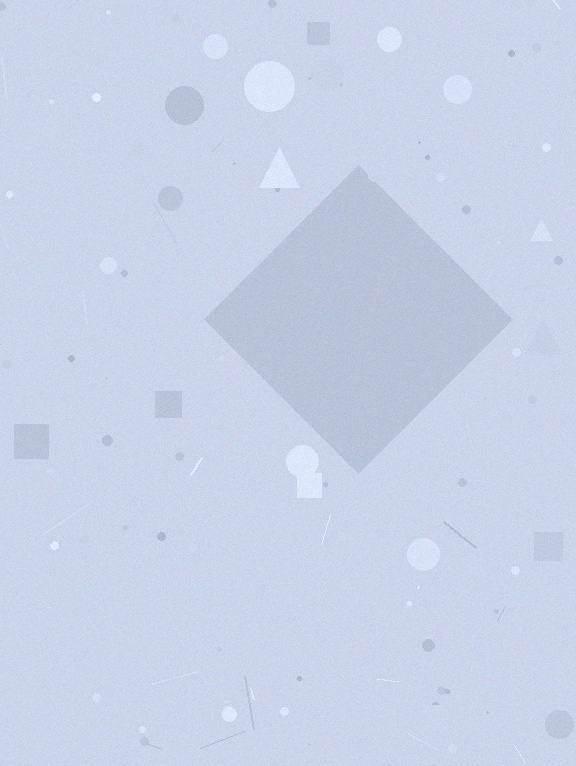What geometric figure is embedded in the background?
A diamond is embedded in the background.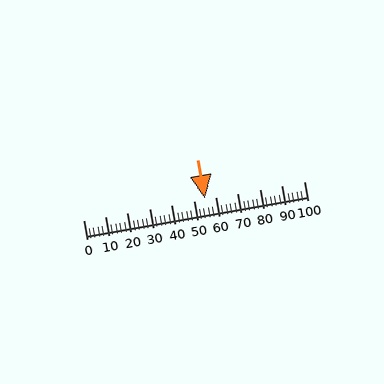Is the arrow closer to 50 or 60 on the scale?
The arrow is closer to 60.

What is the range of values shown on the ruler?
The ruler shows values from 0 to 100.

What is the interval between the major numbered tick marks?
The major tick marks are spaced 10 units apart.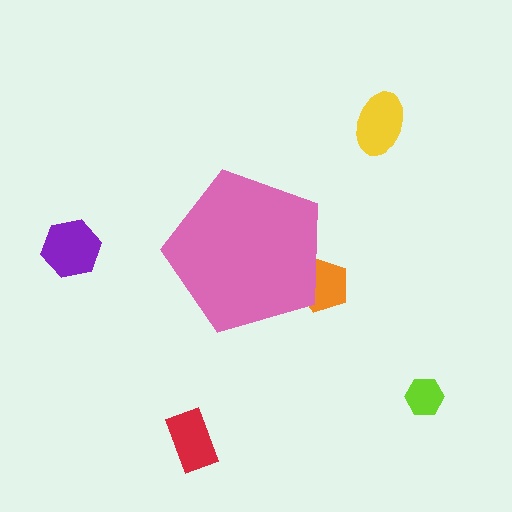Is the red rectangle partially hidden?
No, the red rectangle is fully visible.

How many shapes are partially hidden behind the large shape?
1 shape is partially hidden.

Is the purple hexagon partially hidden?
No, the purple hexagon is fully visible.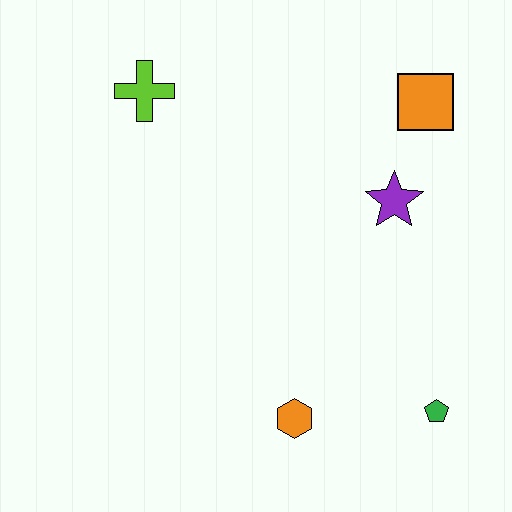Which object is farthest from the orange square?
The orange hexagon is farthest from the orange square.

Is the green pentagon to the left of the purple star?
No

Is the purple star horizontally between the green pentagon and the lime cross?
Yes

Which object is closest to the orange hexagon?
The green pentagon is closest to the orange hexagon.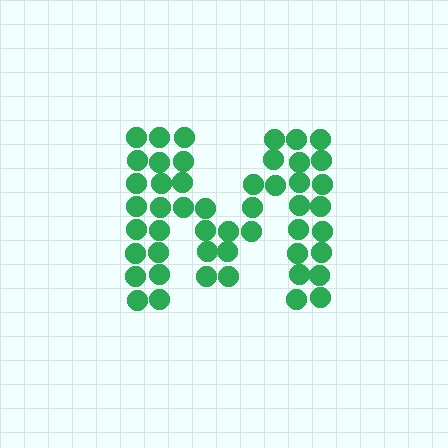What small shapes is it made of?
It is made of small circles.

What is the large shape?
The large shape is the letter M.